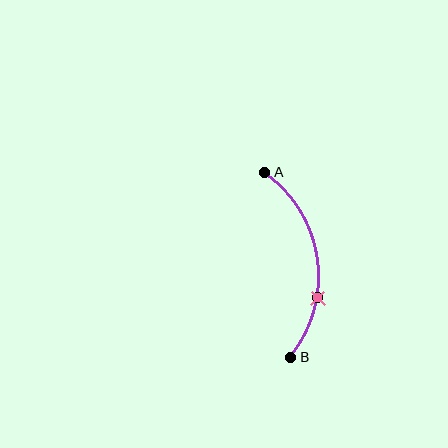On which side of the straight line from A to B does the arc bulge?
The arc bulges to the right of the straight line connecting A and B.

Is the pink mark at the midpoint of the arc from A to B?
No. The pink mark lies on the arc but is closer to endpoint B. The arc midpoint would be at the point on the curve equidistant along the arc from both A and B.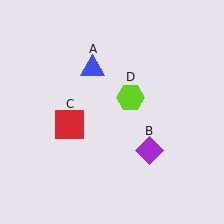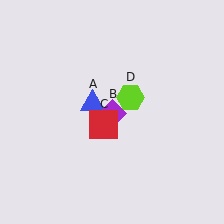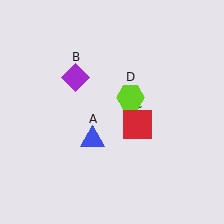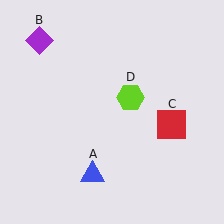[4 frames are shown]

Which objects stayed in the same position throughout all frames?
Lime hexagon (object D) remained stationary.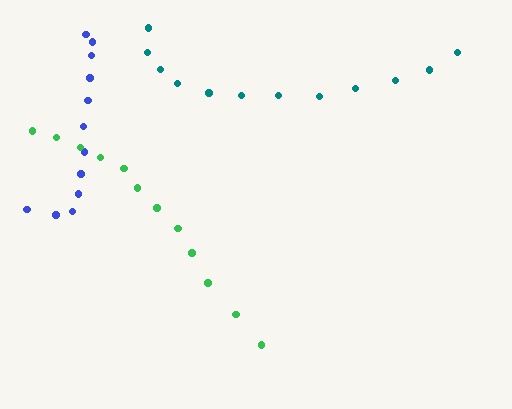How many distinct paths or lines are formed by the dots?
There are 3 distinct paths.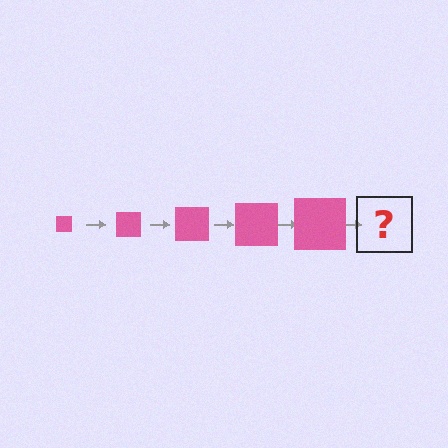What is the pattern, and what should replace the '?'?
The pattern is that the square gets progressively larger each step. The '?' should be a pink square, larger than the previous one.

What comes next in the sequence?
The next element should be a pink square, larger than the previous one.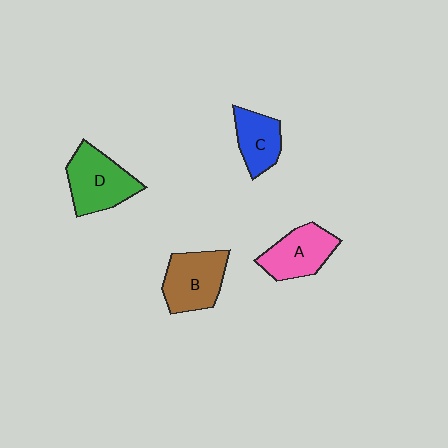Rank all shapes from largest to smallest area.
From largest to smallest: D (green), B (brown), A (pink), C (blue).